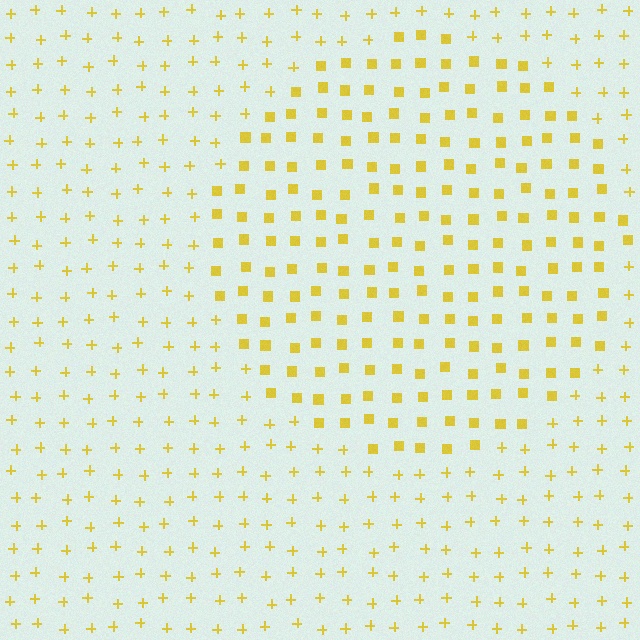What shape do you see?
I see a circle.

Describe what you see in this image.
The image is filled with small yellow elements arranged in a uniform grid. A circle-shaped region contains squares, while the surrounding area contains plus signs. The boundary is defined purely by the change in element shape.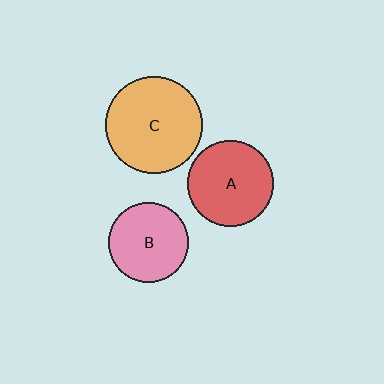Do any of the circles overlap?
No, none of the circles overlap.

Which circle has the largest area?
Circle C (orange).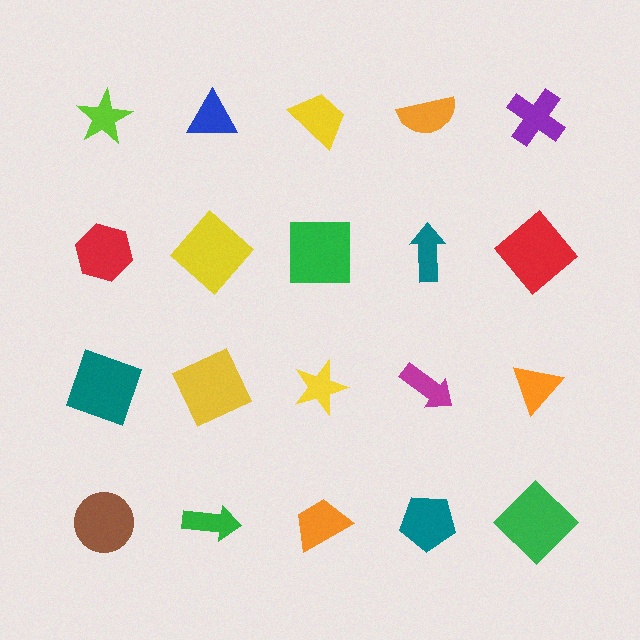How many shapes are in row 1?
5 shapes.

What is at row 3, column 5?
An orange triangle.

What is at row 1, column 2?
A blue triangle.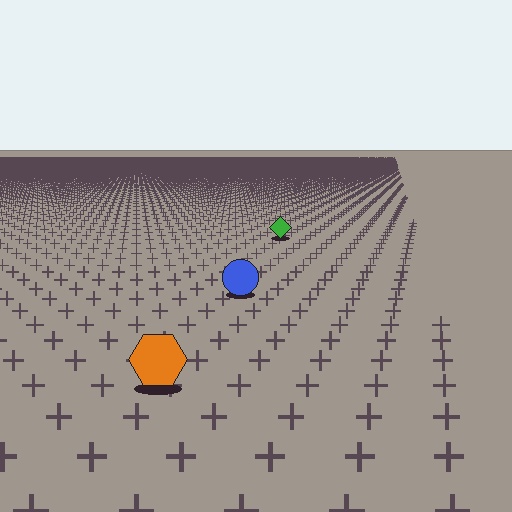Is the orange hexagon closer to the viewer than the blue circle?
Yes. The orange hexagon is closer — you can tell from the texture gradient: the ground texture is coarser near it.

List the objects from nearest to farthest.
From nearest to farthest: the orange hexagon, the blue circle, the green diamond.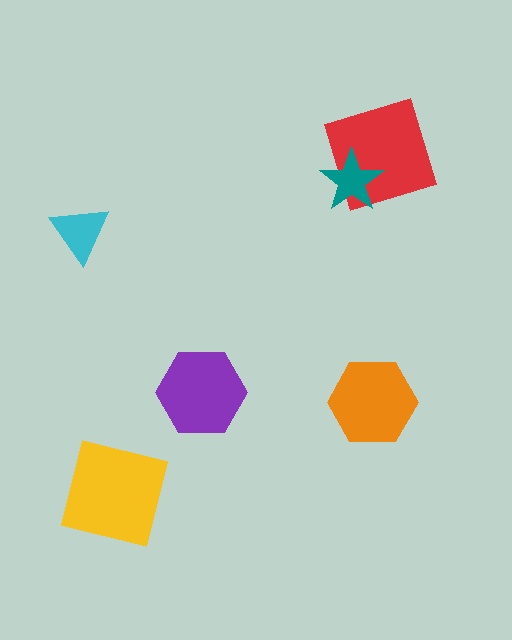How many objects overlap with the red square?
1 object overlaps with the red square.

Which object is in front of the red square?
The teal star is in front of the red square.